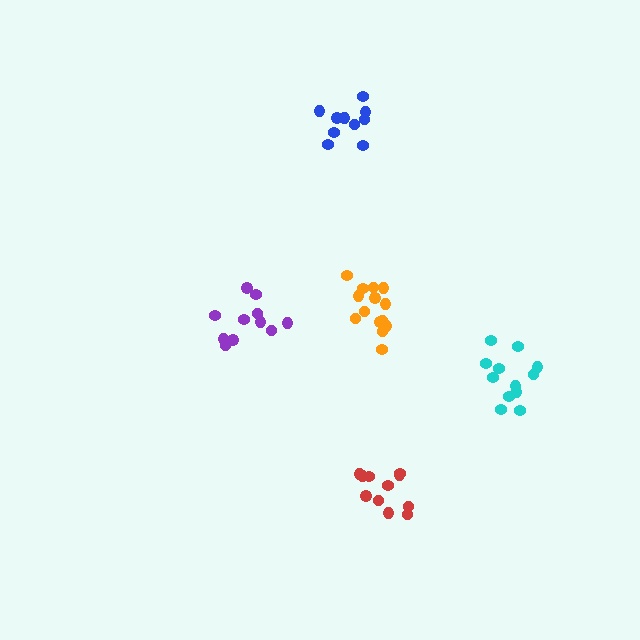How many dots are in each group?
Group 1: 14 dots, Group 2: 11 dots, Group 3: 11 dots, Group 4: 12 dots, Group 5: 10 dots (58 total).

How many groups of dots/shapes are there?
There are 5 groups.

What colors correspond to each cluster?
The clusters are colored: orange, red, purple, cyan, blue.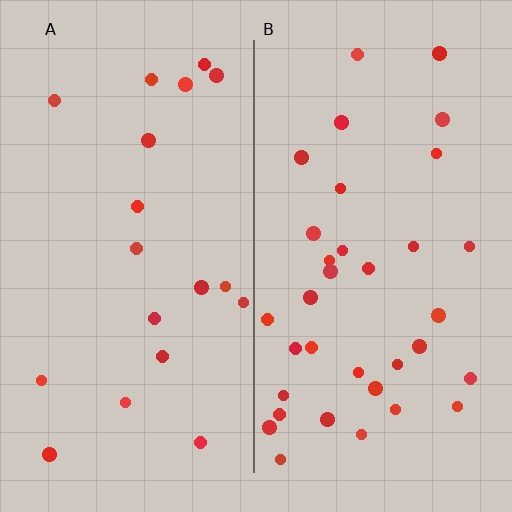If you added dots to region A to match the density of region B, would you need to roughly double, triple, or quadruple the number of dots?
Approximately double.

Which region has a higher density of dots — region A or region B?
B (the right).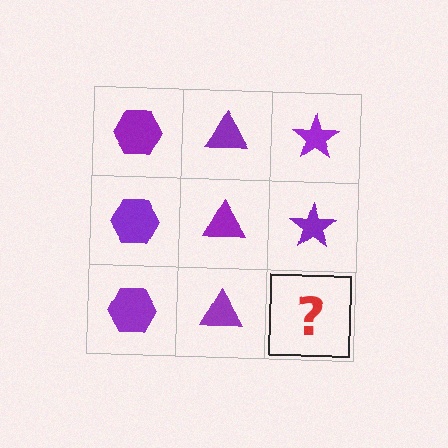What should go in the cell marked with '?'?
The missing cell should contain a purple star.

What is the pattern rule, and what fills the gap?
The rule is that each column has a consistent shape. The gap should be filled with a purple star.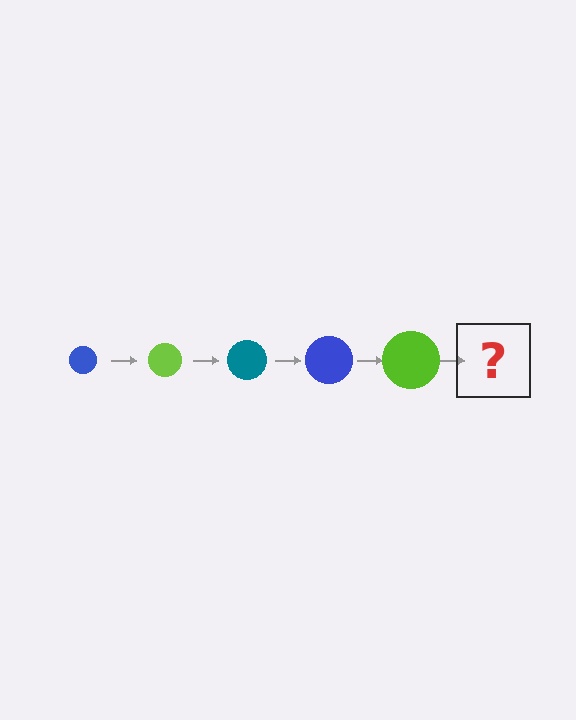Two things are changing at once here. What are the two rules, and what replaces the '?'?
The two rules are that the circle grows larger each step and the color cycles through blue, lime, and teal. The '?' should be a teal circle, larger than the previous one.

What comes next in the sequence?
The next element should be a teal circle, larger than the previous one.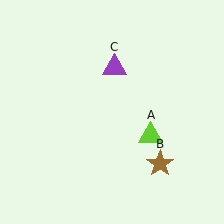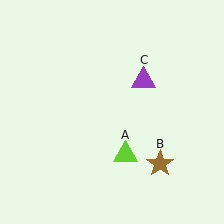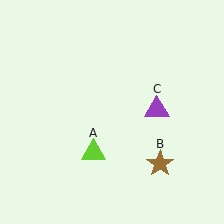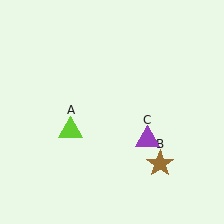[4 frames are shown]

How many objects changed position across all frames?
2 objects changed position: lime triangle (object A), purple triangle (object C).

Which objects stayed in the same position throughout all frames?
Brown star (object B) remained stationary.